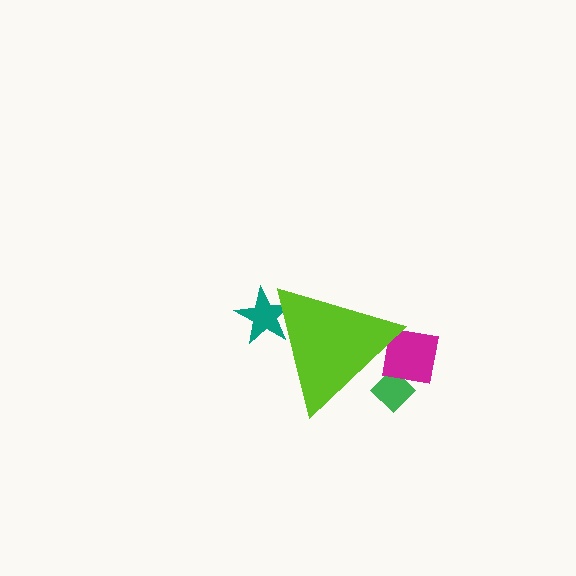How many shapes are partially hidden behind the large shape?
3 shapes are partially hidden.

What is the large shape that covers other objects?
A lime triangle.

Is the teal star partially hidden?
Yes, the teal star is partially hidden behind the lime triangle.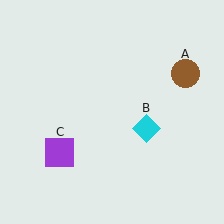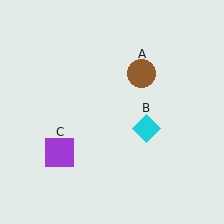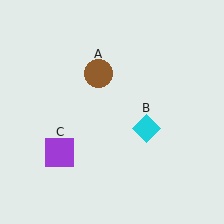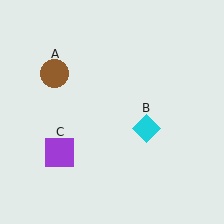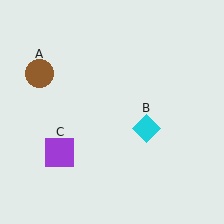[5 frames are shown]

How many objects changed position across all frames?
1 object changed position: brown circle (object A).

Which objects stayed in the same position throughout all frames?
Cyan diamond (object B) and purple square (object C) remained stationary.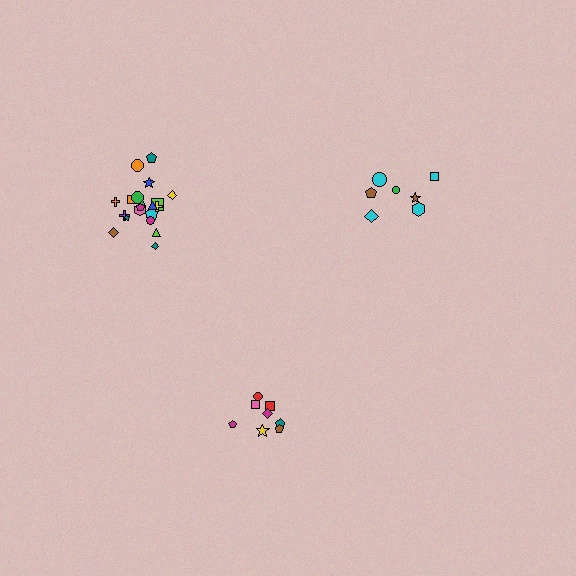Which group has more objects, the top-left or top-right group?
The top-left group.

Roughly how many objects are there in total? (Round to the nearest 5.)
Roughly 35 objects in total.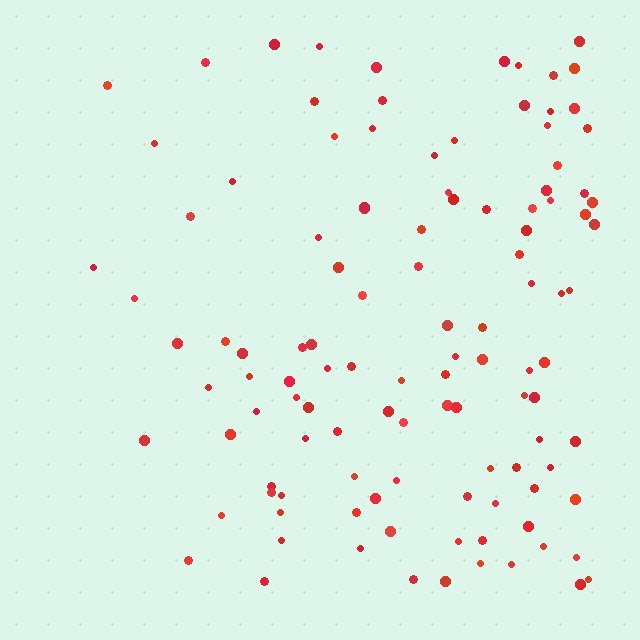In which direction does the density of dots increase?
From left to right, with the right side densest.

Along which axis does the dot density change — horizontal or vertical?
Horizontal.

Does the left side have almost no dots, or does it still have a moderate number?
Still a moderate number, just noticeably fewer than the right.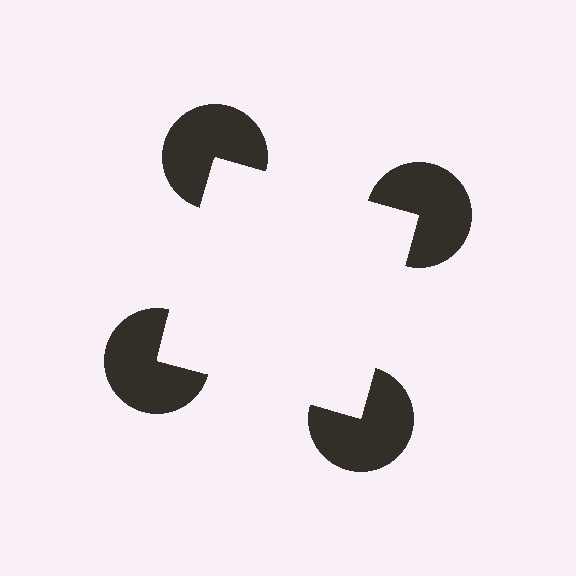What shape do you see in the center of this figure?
An illusory square — its edges are inferred from the aligned wedge cuts in the pac-man discs, not physically drawn.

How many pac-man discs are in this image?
There are 4 — one at each vertex of the illusory square.